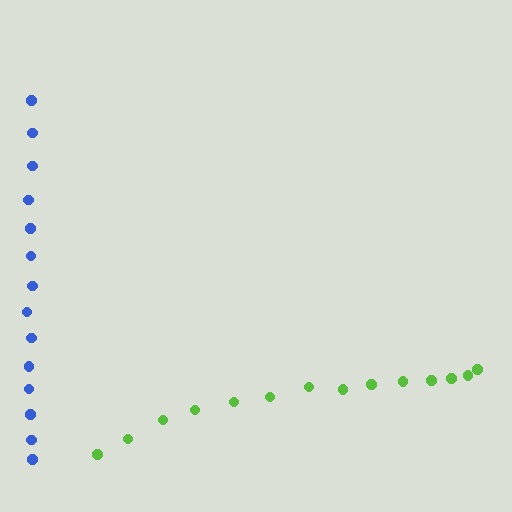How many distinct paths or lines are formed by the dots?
There are 2 distinct paths.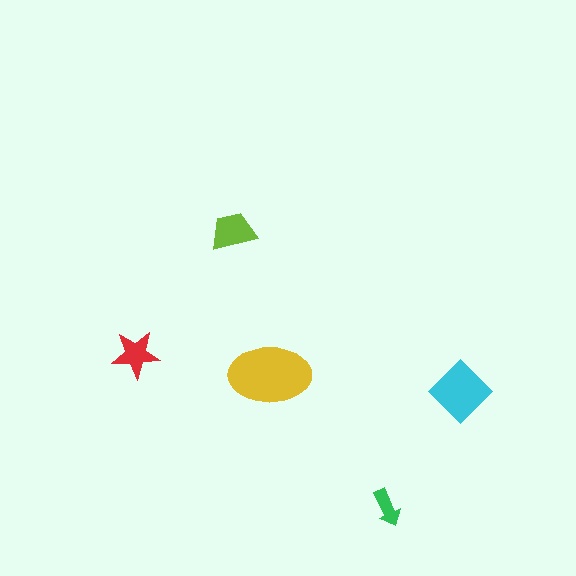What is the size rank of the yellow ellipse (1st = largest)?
1st.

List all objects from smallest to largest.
The green arrow, the red star, the lime trapezoid, the cyan diamond, the yellow ellipse.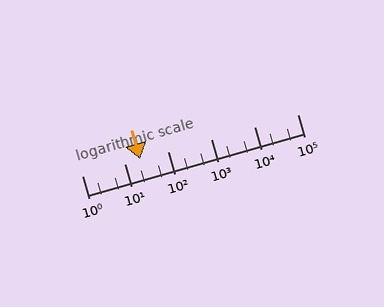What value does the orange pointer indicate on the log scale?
The pointer indicates approximately 22.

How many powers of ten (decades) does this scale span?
The scale spans 5 decades, from 1 to 100000.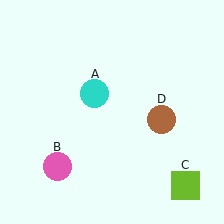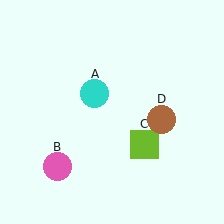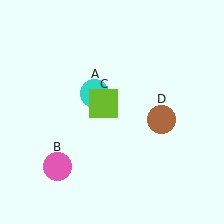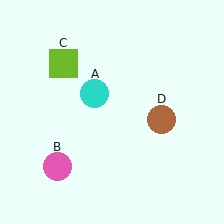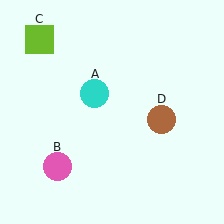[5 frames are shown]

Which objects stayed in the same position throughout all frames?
Cyan circle (object A) and pink circle (object B) and brown circle (object D) remained stationary.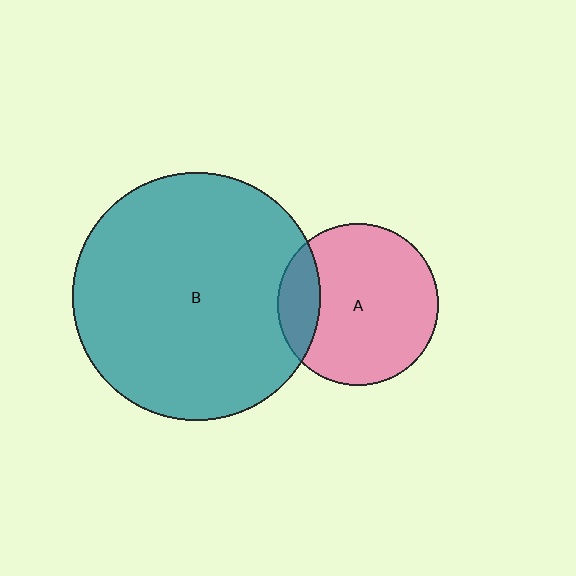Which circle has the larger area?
Circle B (teal).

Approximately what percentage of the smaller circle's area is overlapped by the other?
Approximately 15%.